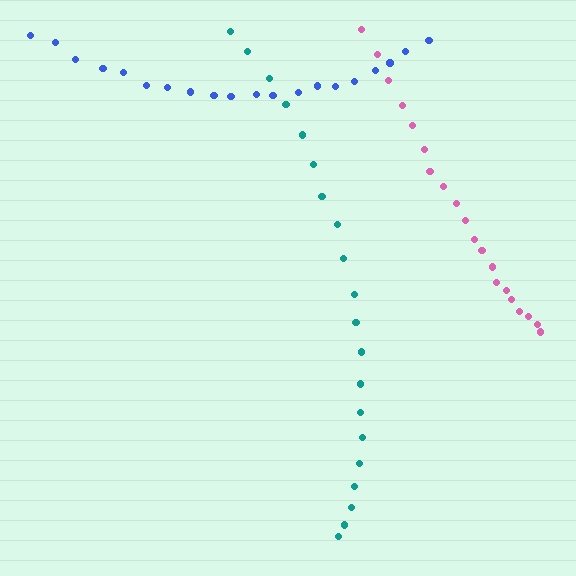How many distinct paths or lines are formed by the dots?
There are 3 distinct paths.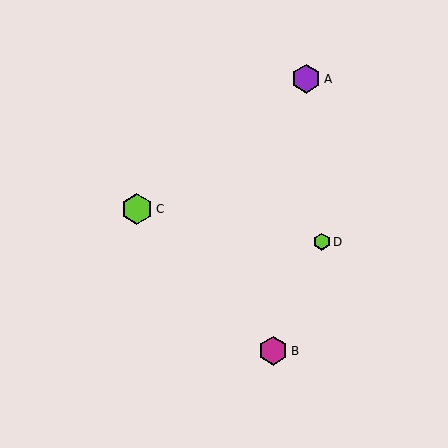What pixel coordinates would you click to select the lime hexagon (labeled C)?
Click at (137, 209) to select the lime hexagon C.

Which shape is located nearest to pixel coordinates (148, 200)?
The lime hexagon (labeled C) at (137, 209) is nearest to that location.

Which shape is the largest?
The lime hexagon (labeled C) is the largest.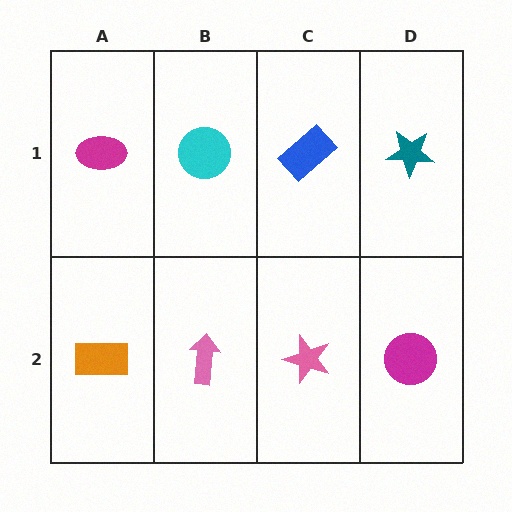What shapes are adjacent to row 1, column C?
A pink star (row 2, column C), a cyan circle (row 1, column B), a teal star (row 1, column D).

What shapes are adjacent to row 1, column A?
An orange rectangle (row 2, column A), a cyan circle (row 1, column B).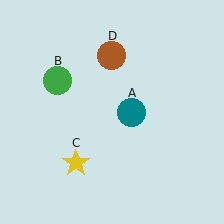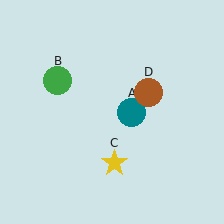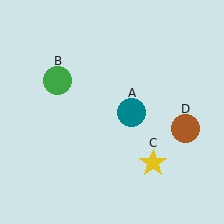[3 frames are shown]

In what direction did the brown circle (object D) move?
The brown circle (object D) moved down and to the right.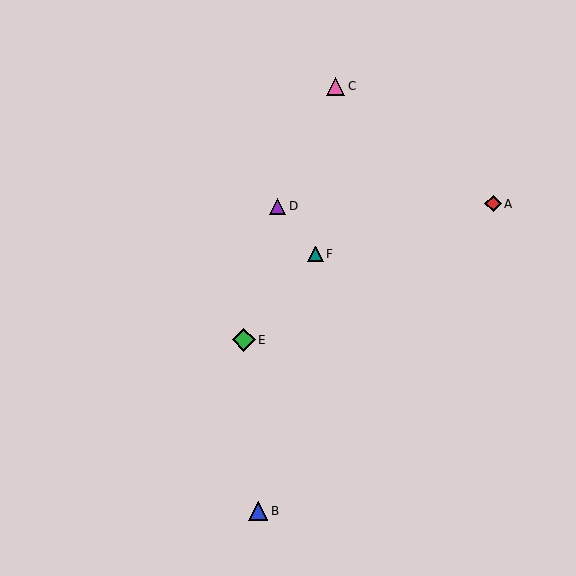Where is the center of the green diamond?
The center of the green diamond is at (244, 340).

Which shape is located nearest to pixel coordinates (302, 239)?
The teal triangle (labeled F) at (315, 254) is nearest to that location.